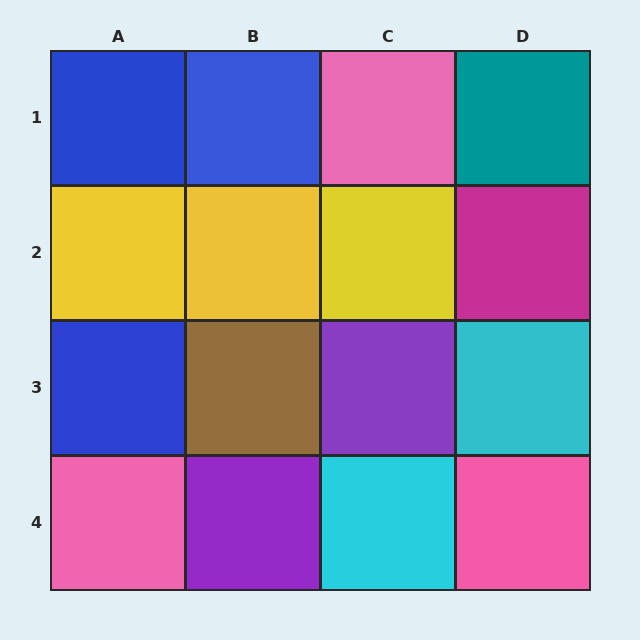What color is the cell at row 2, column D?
Magenta.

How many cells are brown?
1 cell is brown.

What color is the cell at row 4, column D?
Pink.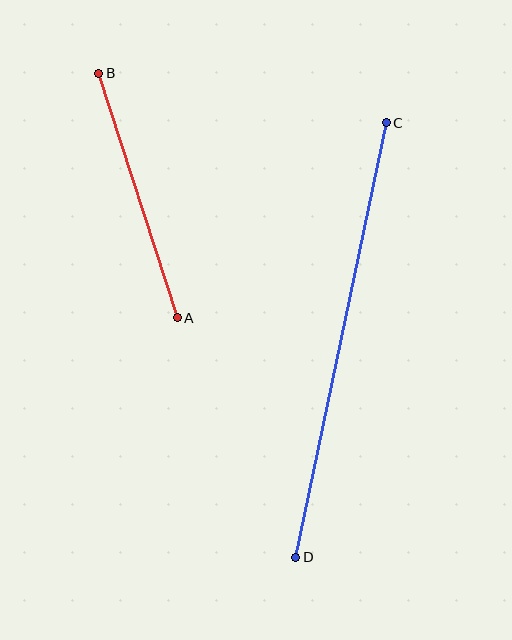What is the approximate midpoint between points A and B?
The midpoint is at approximately (138, 196) pixels.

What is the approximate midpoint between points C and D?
The midpoint is at approximately (341, 340) pixels.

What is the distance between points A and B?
The distance is approximately 257 pixels.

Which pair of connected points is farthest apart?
Points C and D are farthest apart.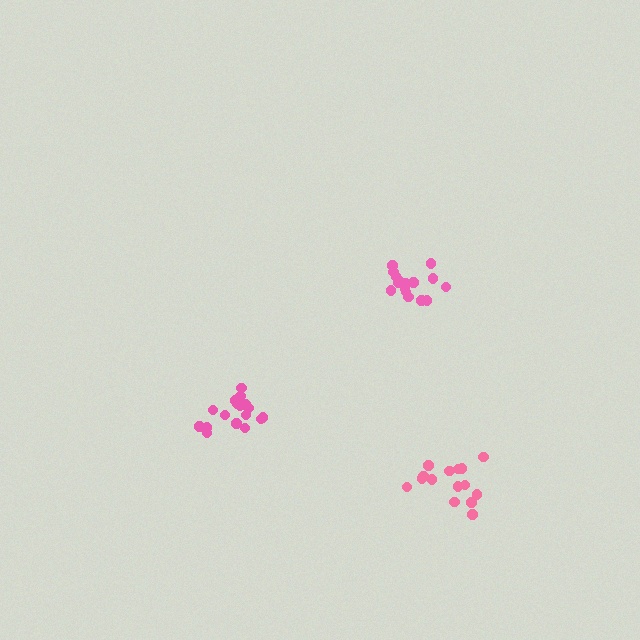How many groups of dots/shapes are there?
There are 3 groups.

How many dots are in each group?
Group 1: 16 dots, Group 2: 18 dots, Group 3: 15 dots (49 total).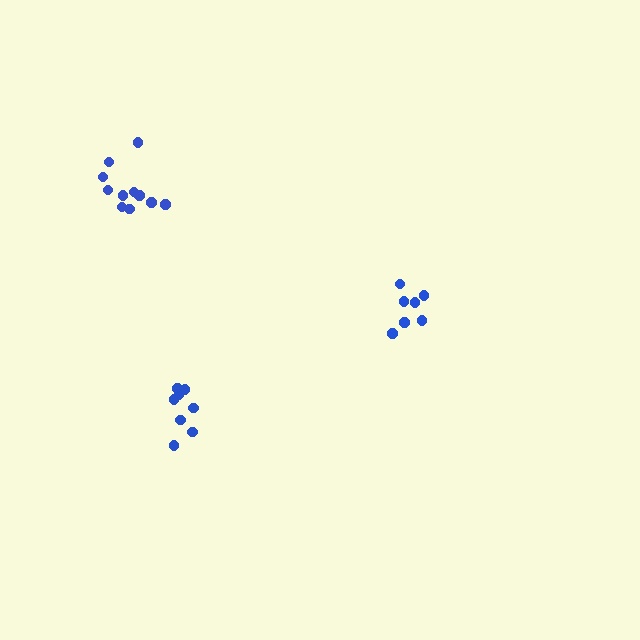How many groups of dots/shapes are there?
There are 3 groups.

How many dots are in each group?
Group 1: 8 dots, Group 2: 7 dots, Group 3: 11 dots (26 total).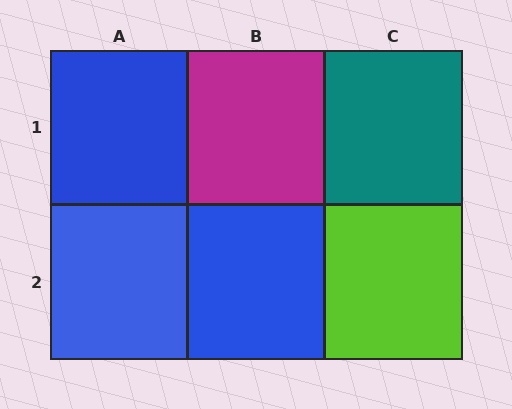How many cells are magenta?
1 cell is magenta.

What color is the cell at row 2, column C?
Lime.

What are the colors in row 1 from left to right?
Blue, magenta, teal.